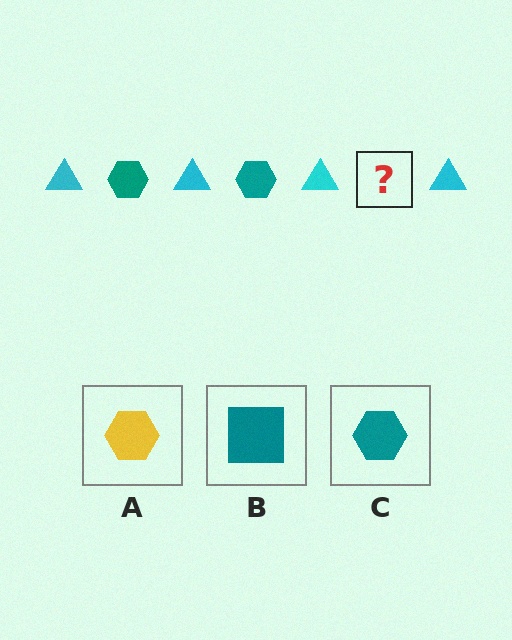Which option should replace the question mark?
Option C.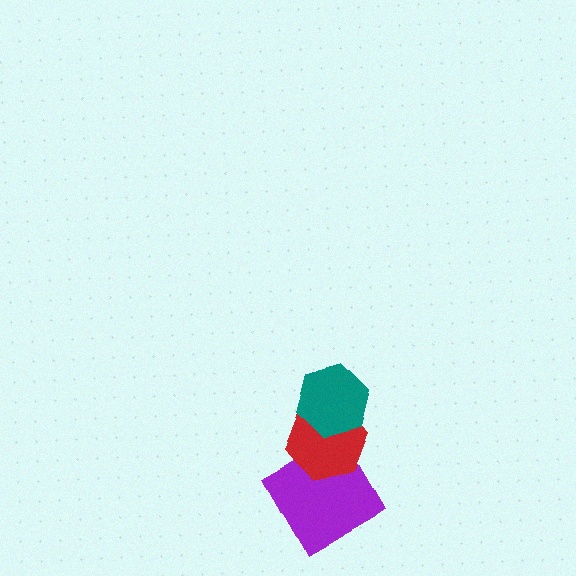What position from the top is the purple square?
The purple square is 3rd from the top.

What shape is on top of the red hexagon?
The teal hexagon is on top of the red hexagon.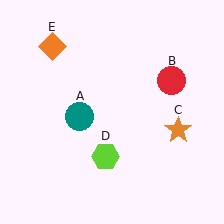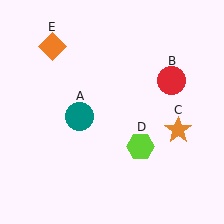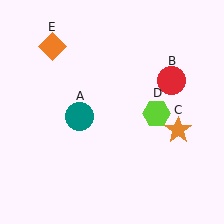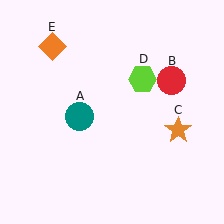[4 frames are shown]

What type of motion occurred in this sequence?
The lime hexagon (object D) rotated counterclockwise around the center of the scene.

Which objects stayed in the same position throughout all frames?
Teal circle (object A) and red circle (object B) and orange star (object C) and orange diamond (object E) remained stationary.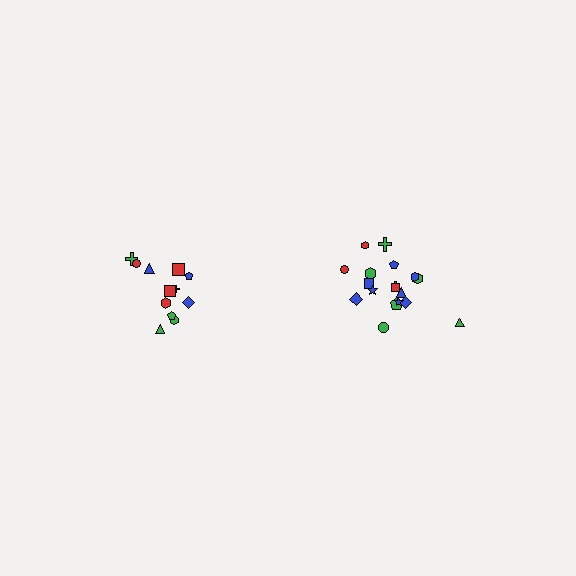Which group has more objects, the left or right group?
The right group.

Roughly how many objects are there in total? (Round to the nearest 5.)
Roughly 30 objects in total.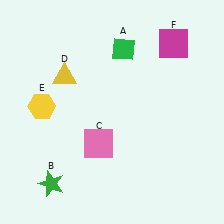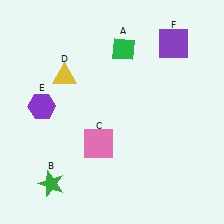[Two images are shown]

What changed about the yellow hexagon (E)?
In Image 1, E is yellow. In Image 2, it changed to purple.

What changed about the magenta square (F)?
In Image 1, F is magenta. In Image 2, it changed to purple.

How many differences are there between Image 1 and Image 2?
There are 2 differences between the two images.